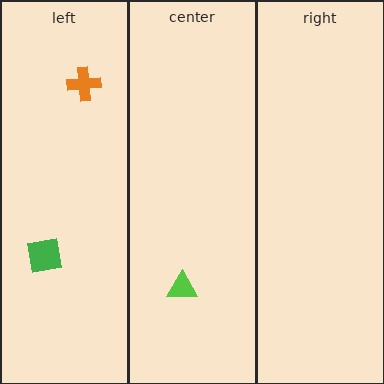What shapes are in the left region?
The green square, the orange cross.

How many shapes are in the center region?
1.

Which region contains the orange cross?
The left region.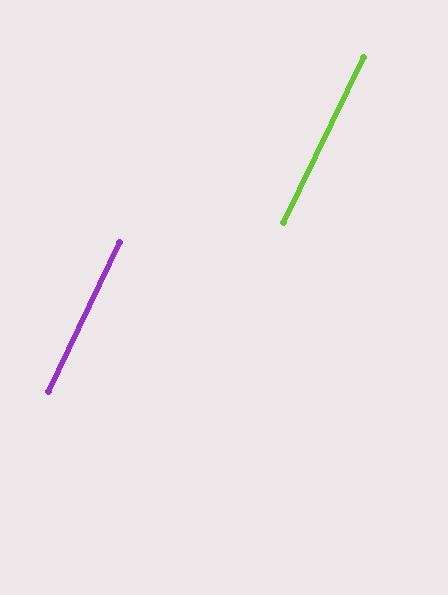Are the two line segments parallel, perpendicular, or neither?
Parallel — their directions differ by only 0.4°.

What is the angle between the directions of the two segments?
Approximately 0 degrees.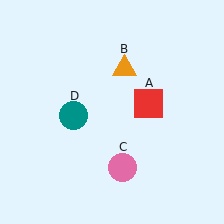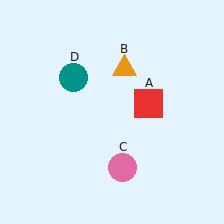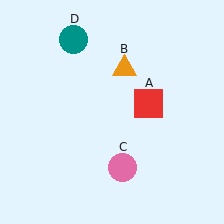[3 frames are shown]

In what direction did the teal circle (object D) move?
The teal circle (object D) moved up.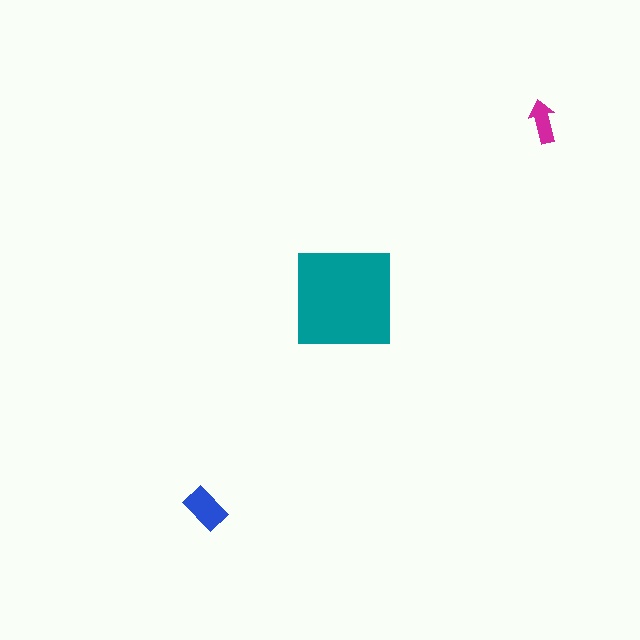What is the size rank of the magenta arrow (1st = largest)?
3rd.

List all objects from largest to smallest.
The teal square, the blue rectangle, the magenta arrow.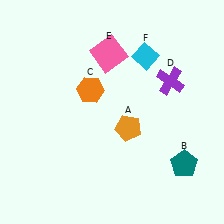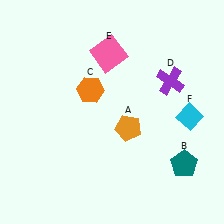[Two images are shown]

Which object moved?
The cyan diamond (F) moved down.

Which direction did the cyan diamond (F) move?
The cyan diamond (F) moved down.